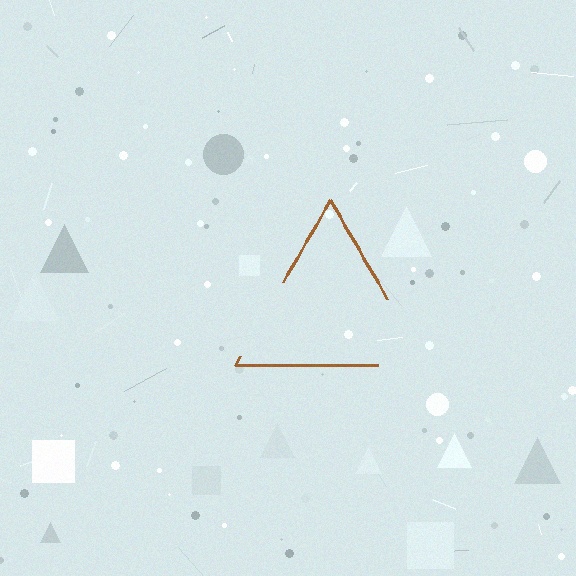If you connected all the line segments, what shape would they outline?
They would outline a triangle.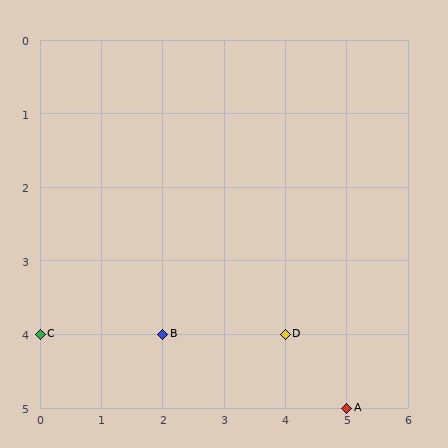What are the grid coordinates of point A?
Point A is at grid coordinates (5, 5).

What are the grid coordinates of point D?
Point D is at grid coordinates (4, 4).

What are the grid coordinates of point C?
Point C is at grid coordinates (0, 4).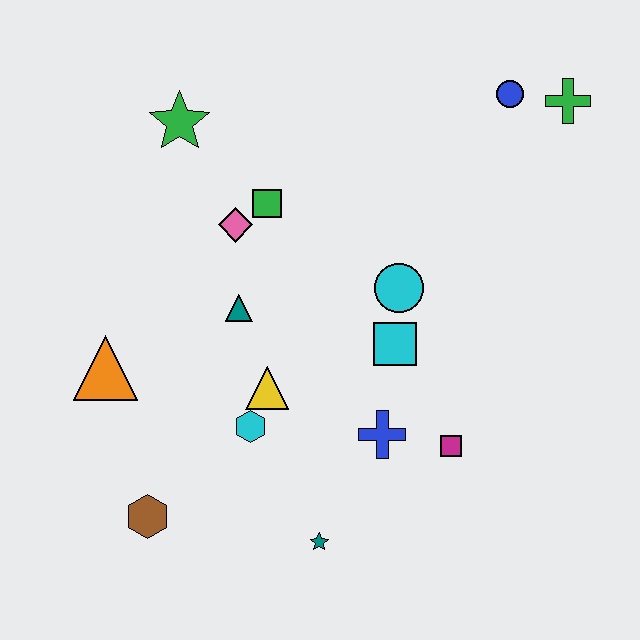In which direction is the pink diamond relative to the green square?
The pink diamond is to the left of the green square.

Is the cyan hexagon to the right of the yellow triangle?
No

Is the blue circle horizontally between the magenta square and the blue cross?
No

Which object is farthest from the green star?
The teal star is farthest from the green star.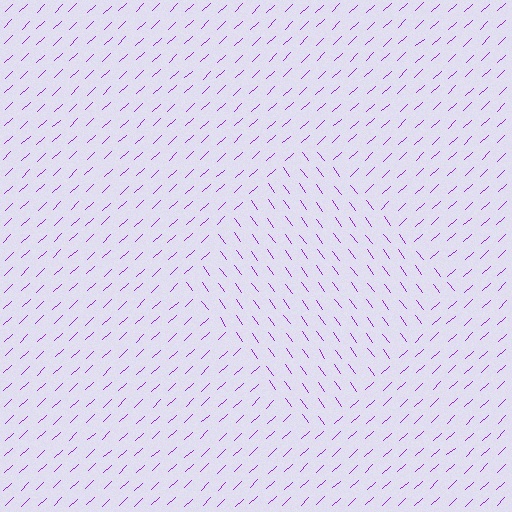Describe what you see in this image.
The image is filled with small purple line segments. A diamond region in the image has lines oriented differently from the surrounding lines, creating a visible texture boundary.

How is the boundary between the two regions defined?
The boundary is defined purely by a change in line orientation (approximately 82 degrees difference). All lines are the same color and thickness.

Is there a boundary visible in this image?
Yes, there is a texture boundary formed by a change in line orientation.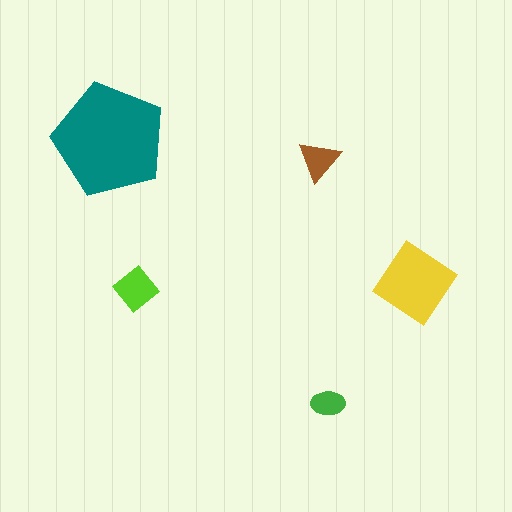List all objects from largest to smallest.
The teal pentagon, the yellow diamond, the lime diamond, the brown triangle, the green ellipse.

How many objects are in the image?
There are 5 objects in the image.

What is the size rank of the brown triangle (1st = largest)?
4th.